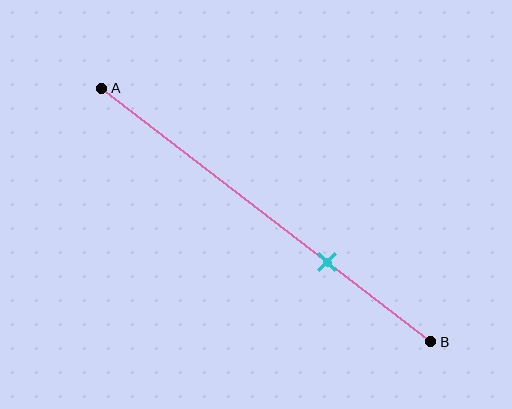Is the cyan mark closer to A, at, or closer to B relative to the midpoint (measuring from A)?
The cyan mark is closer to point B than the midpoint of segment AB.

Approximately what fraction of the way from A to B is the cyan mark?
The cyan mark is approximately 70% of the way from A to B.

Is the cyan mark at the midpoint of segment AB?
No, the mark is at about 70% from A, not at the 50% midpoint.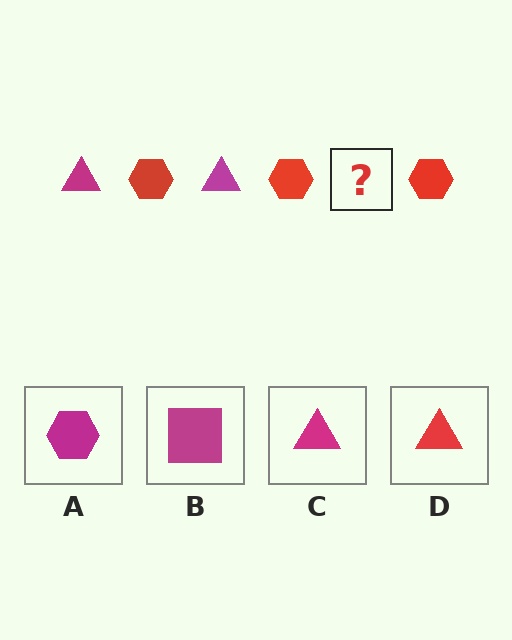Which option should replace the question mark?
Option C.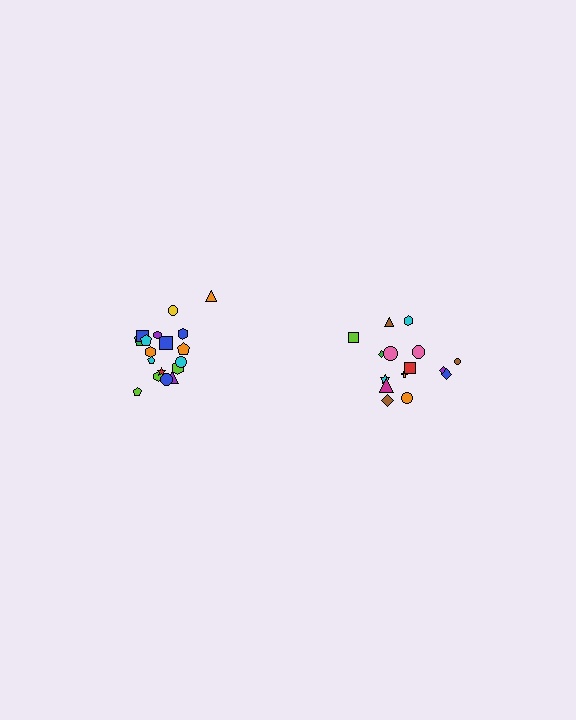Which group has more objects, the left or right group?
The left group.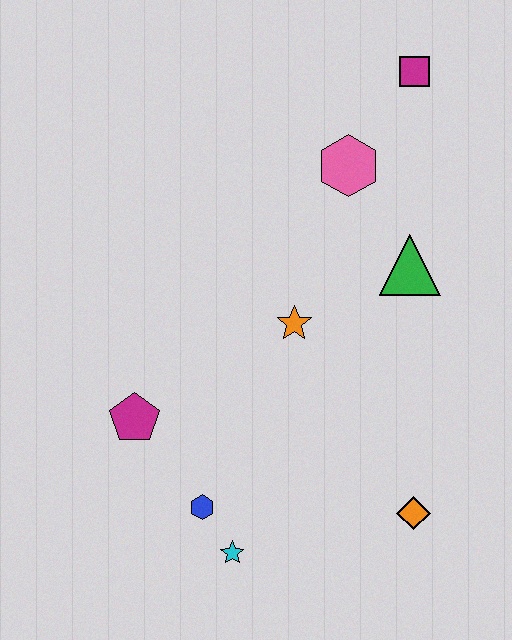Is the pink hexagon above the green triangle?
Yes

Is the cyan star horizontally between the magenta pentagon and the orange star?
Yes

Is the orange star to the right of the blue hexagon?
Yes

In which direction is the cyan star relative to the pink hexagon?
The cyan star is below the pink hexagon.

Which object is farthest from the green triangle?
The cyan star is farthest from the green triangle.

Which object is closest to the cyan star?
The blue hexagon is closest to the cyan star.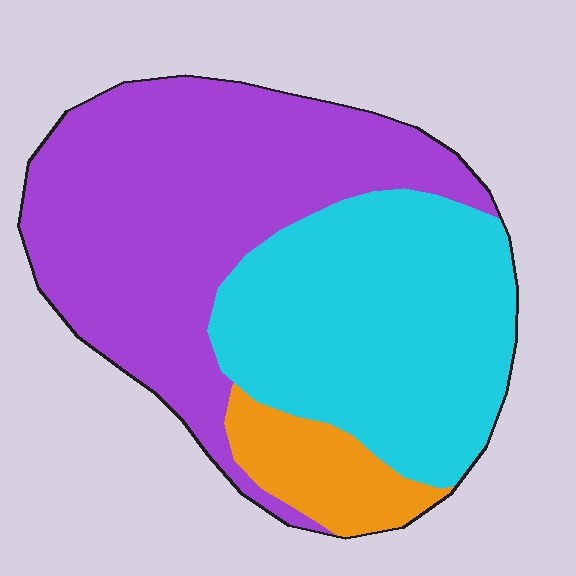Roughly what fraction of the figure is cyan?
Cyan takes up about two fifths (2/5) of the figure.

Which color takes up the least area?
Orange, at roughly 10%.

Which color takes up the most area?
Purple, at roughly 50%.